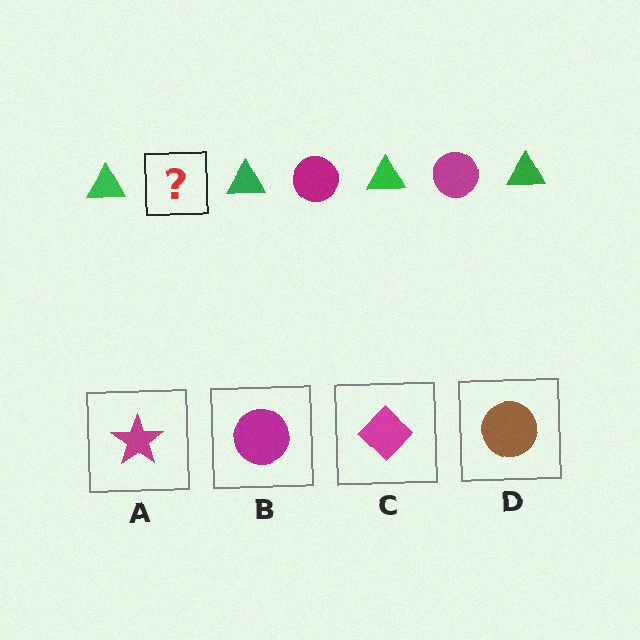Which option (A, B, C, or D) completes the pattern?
B.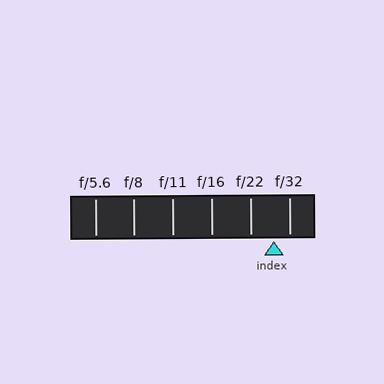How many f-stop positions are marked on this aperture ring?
There are 6 f-stop positions marked.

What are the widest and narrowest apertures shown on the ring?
The widest aperture shown is f/5.6 and the narrowest is f/32.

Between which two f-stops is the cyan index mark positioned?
The index mark is between f/22 and f/32.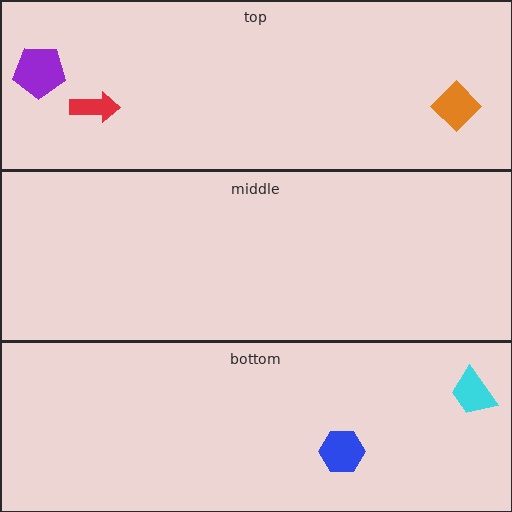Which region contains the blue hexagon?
The bottom region.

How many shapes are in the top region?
3.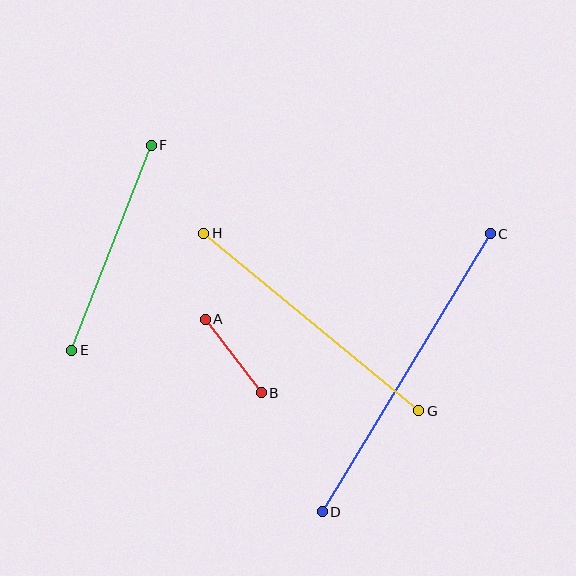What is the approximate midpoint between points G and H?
The midpoint is at approximately (311, 322) pixels.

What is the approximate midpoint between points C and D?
The midpoint is at approximately (406, 373) pixels.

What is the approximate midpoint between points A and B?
The midpoint is at approximately (233, 356) pixels.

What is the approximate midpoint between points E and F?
The midpoint is at approximately (112, 248) pixels.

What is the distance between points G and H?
The distance is approximately 279 pixels.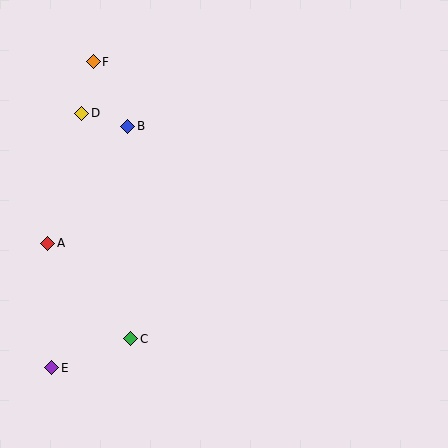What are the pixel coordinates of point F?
Point F is at (93, 62).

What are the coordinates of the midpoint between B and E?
The midpoint between B and E is at (90, 247).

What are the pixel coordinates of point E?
Point E is at (52, 368).